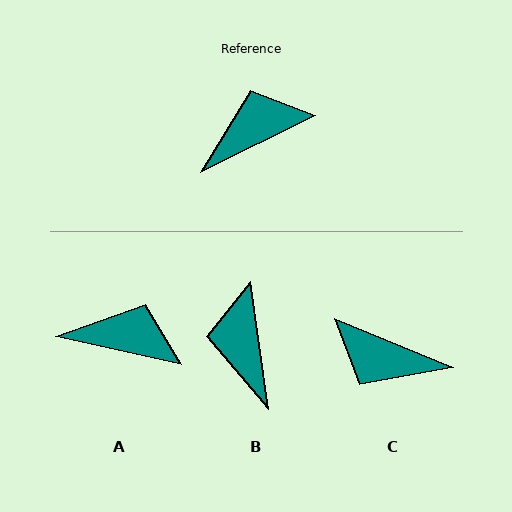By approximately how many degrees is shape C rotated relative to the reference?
Approximately 132 degrees counter-clockwise.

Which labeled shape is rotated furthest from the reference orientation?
C, about 132 degrees away.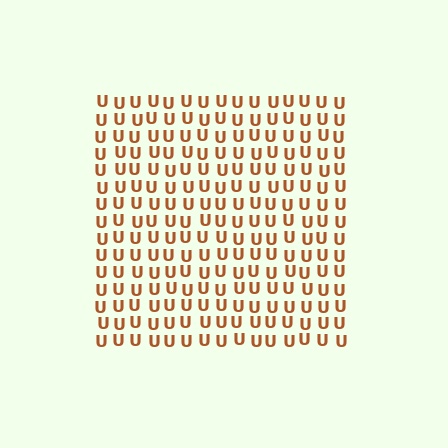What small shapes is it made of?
It is made of small letter U's.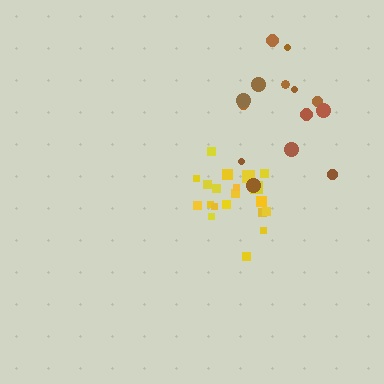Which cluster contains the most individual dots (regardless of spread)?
Yellow (20).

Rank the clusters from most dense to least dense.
yellow, brown.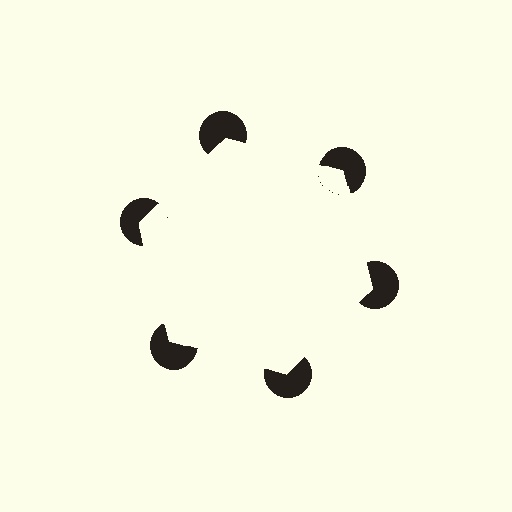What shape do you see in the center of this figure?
An illusory hexagon — its edges are inferred from the aligned wedge cuts in the pac-man discs, not physically drawn.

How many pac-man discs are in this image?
There are 6 — one at each vertex of the illusory hexagon.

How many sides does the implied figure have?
6 sides.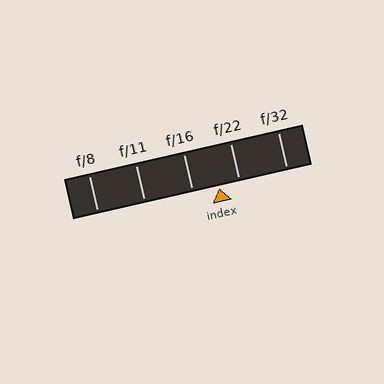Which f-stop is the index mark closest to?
The index mark is closest to f/22.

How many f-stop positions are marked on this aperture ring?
There are 5 f-stop positions marked.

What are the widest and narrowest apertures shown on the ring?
The widest aperture shown is f/8 and the narrowest is f/32.